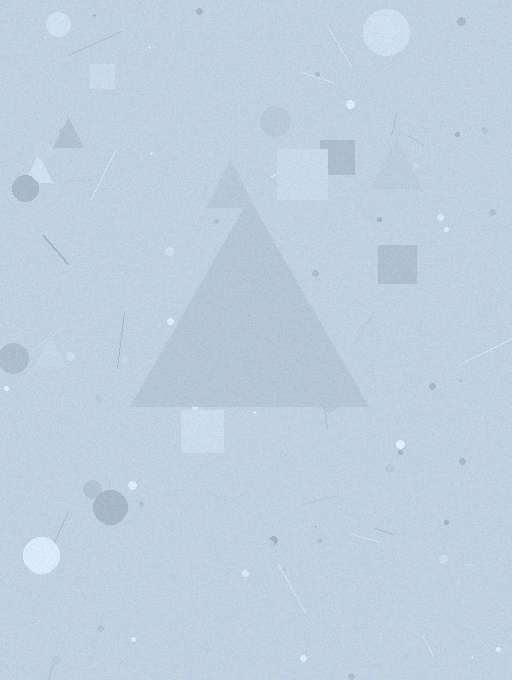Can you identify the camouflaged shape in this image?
The camouflaged shape is a triangle.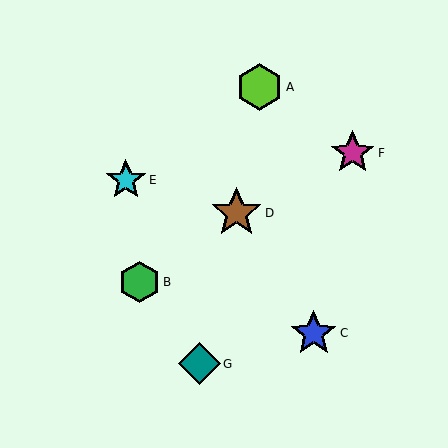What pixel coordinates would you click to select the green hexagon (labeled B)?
Click at (139, 282) to select the green hexagon B.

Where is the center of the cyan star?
The center of the cyan star is at (126, 180).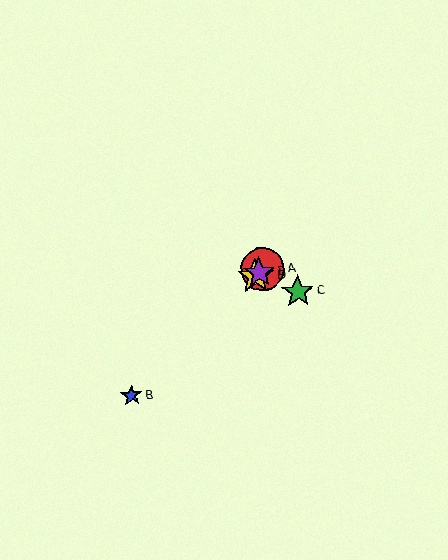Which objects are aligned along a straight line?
Objects A, B, D, E are aligned along a straight line.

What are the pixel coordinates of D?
Object D is at (256, 276).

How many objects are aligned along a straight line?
4 objects (A, B, D, E) are aligned along a straight line.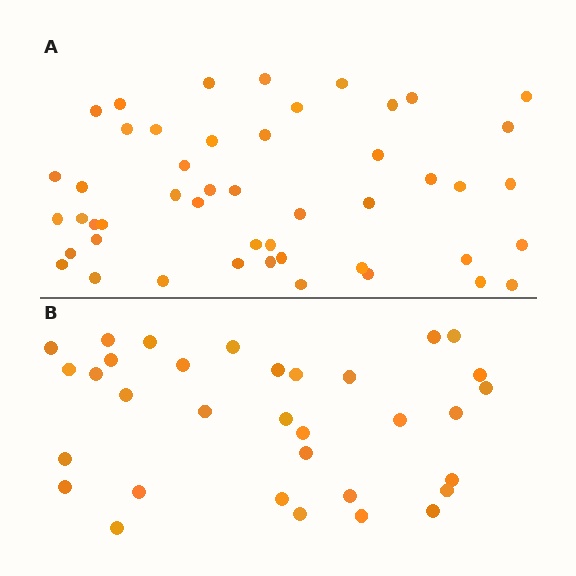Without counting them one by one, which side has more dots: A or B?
Region A (the top region) has more dots.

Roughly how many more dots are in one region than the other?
Region A has approximately 15 more dots than region B.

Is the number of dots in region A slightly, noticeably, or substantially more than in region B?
Region A has substantially more. The ratio is roughly 1.5 to 1.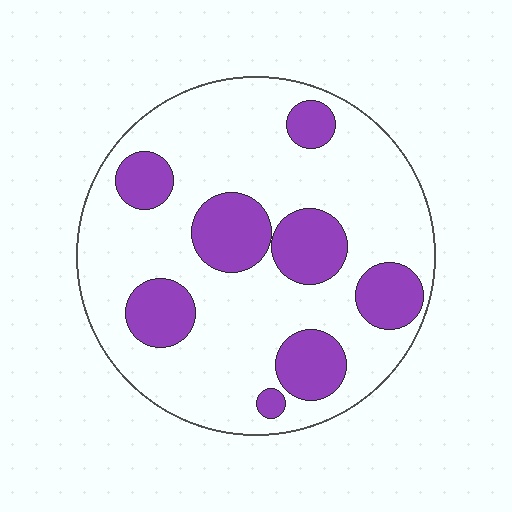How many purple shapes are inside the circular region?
8.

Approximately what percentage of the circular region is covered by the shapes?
Approximately 25%.